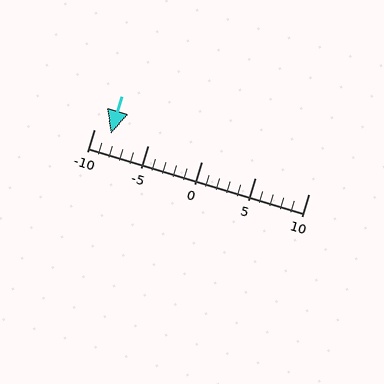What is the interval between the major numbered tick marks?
The major tick marks are spaced 5 units apart.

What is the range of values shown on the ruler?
The ruler shows values from -10 to 10.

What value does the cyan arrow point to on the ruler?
The cyan arrow points to approximately -8.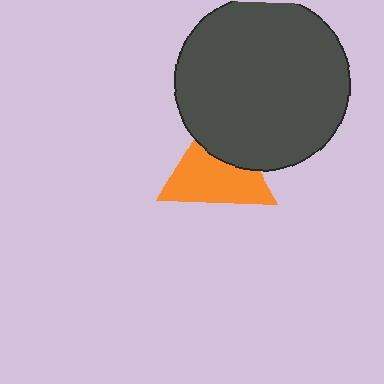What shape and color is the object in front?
The object in front is a dark gray circle.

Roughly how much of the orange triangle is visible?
About half of it is visible (roughly 65%).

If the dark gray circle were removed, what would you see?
You would see the complete orange triangle.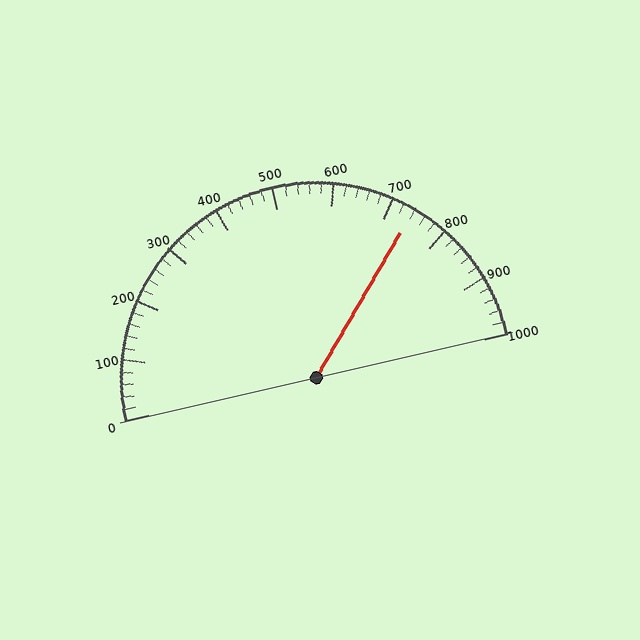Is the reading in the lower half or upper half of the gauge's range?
The reading is in the upper half of the range (0 to 1000).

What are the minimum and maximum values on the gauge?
The gauge ranges from 0 to 1000.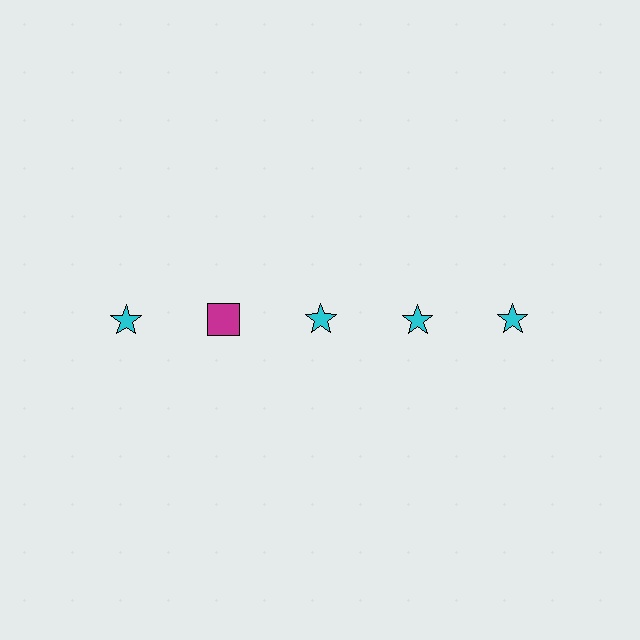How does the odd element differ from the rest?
It differs in both color (magenta instead of cyan) and shape (square instead of star).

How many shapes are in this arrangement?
There are 5 shapes arranged in a grid pattern.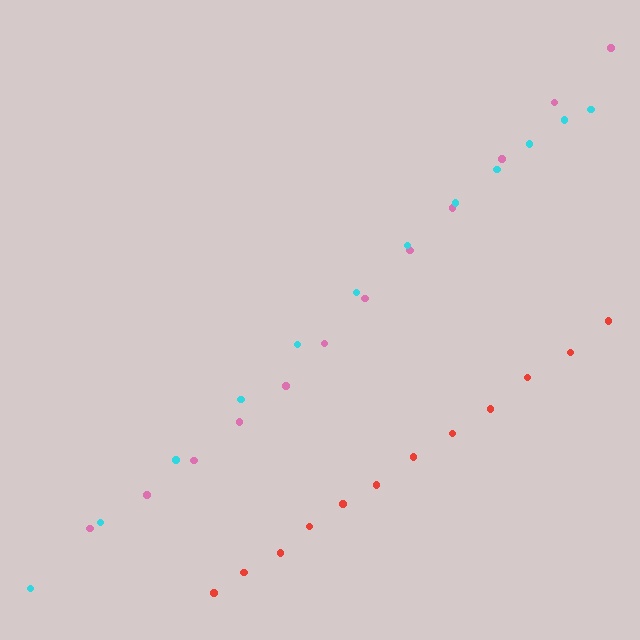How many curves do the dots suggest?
There are 3 distinct paths.